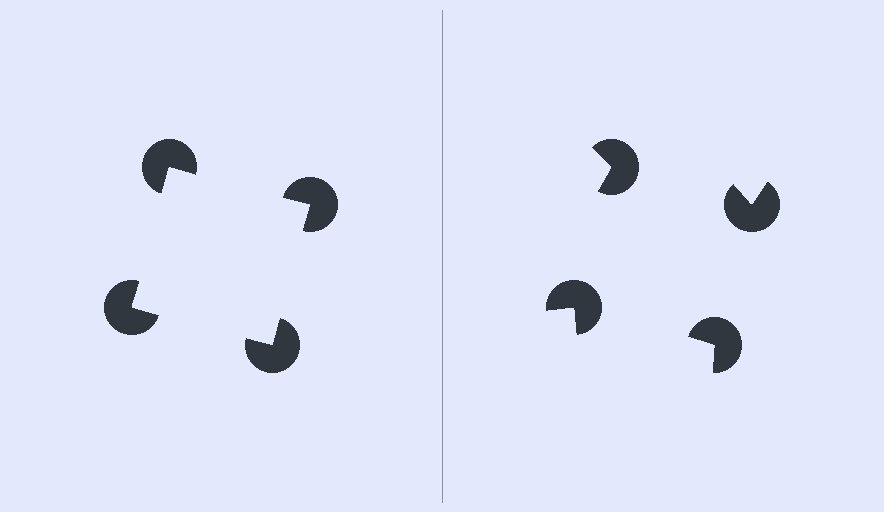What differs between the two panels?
The pac-man discs are positioned identically on both sides; only the wedge orientations differ. On the left they align to a square; on the right they are misaligned.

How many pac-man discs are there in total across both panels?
8 — 4 on each side.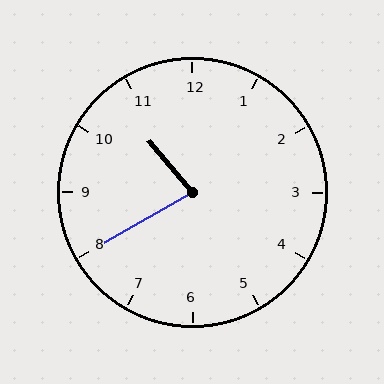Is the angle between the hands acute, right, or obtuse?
It is acute.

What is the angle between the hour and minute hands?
Approximately 80 degrees.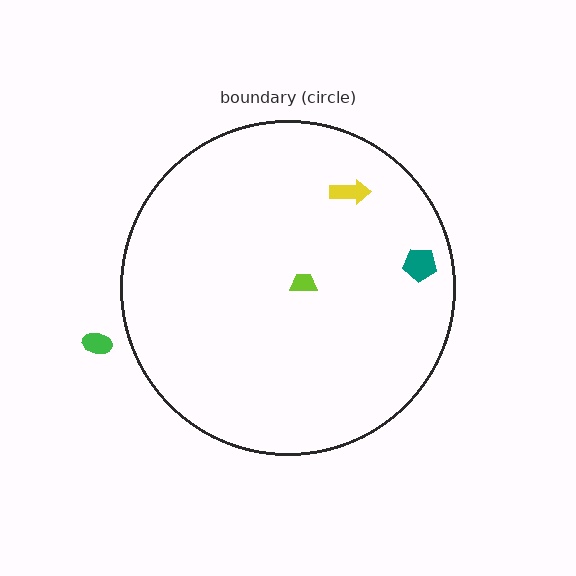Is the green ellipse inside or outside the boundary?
Outside.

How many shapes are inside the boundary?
3 inside, 1 outside.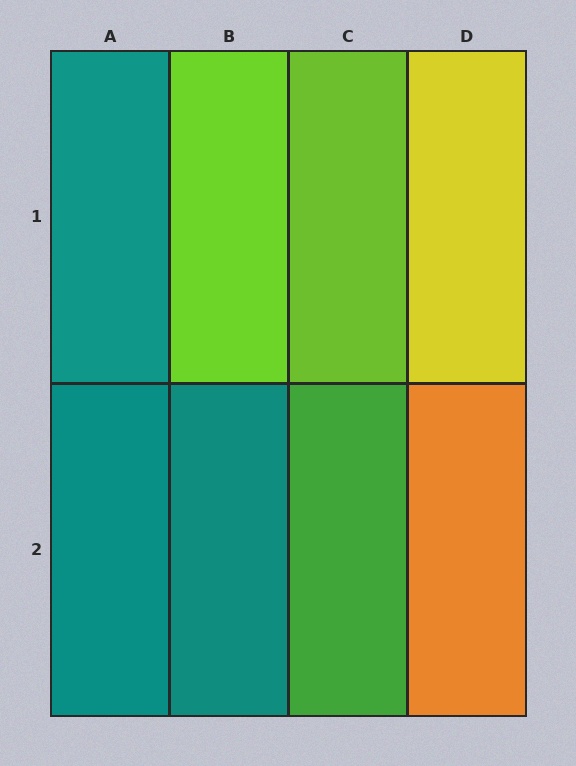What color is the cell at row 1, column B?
Lime.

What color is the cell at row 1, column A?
Teal.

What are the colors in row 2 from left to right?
Teal, teal, green, orange.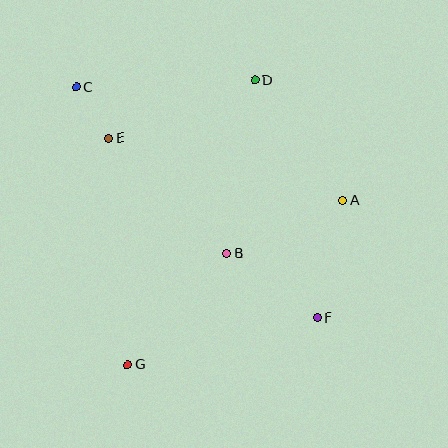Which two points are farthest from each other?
Points C and F are farthest from each other.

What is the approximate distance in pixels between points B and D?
The distance between B and D is approximately 176 pixels.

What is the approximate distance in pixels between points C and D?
The distance between C and D is approximately 179 pixels.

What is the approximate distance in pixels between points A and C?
The distance between A and C is approximately 290 pixels.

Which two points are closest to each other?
Points C and E are closest to each other.